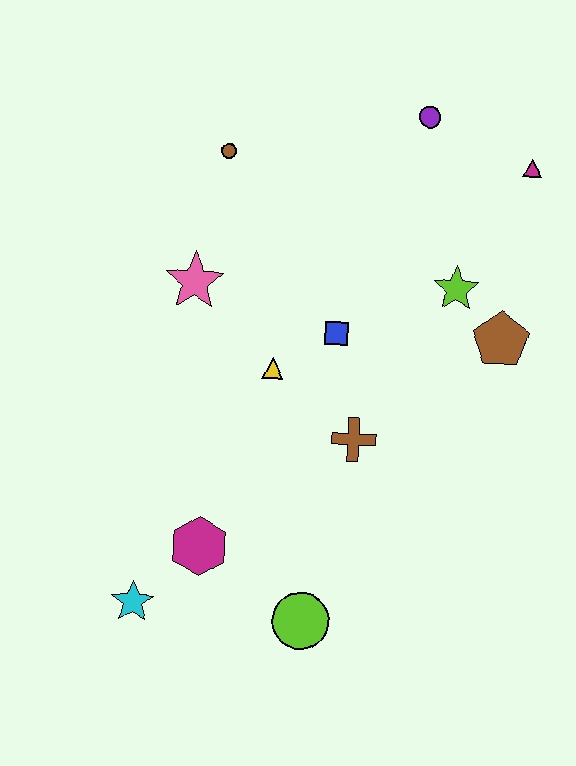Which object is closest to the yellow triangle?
The blue square is closest to the yellow triangle.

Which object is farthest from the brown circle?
The lime circle is farthest from the brown circle.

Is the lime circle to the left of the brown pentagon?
Yes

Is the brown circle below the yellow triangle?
No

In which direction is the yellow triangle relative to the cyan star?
The yellow triangle is above the cyan star.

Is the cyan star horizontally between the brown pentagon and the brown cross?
No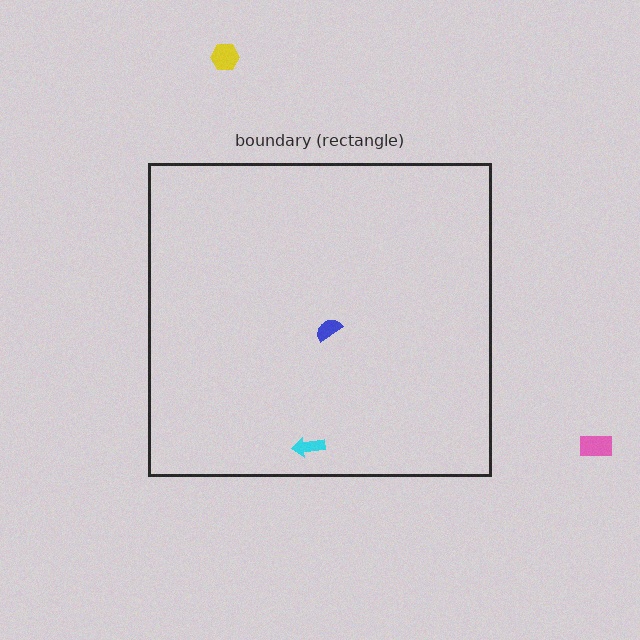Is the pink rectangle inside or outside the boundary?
Outside.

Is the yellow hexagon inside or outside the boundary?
Outside.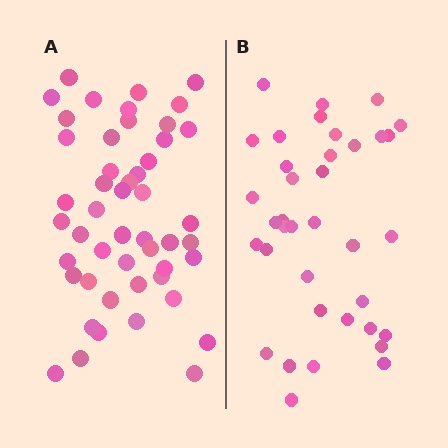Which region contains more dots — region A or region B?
Region A (the left region) has more dots.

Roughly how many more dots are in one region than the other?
Region A has roughly 12 or so more dots than region B.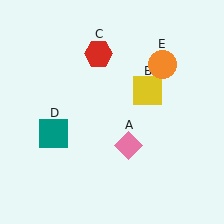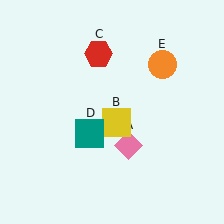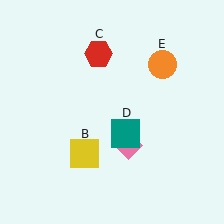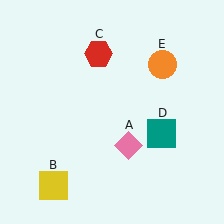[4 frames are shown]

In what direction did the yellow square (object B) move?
The yellow square (object B) moved down and to the left.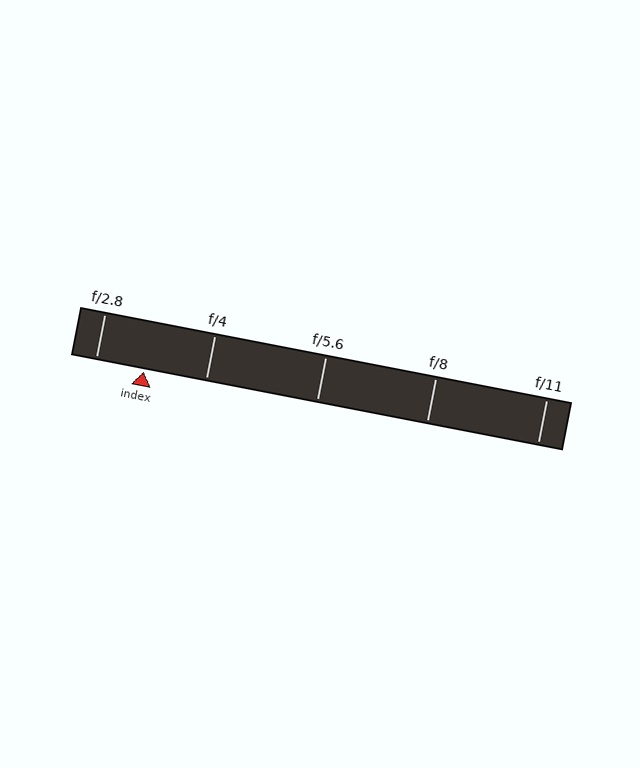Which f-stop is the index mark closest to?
The index mark is closest to f/2.8.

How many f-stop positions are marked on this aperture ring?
There are 5 f-stop positions marked.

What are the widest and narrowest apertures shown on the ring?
The widest aperture shown is f/2.8 and the narrowest is f/11.